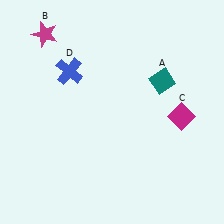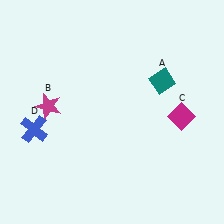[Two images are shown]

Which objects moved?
The objects that moved are: the magenta star (B), the blue cross (D).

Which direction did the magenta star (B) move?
The magenta star (B) moved down.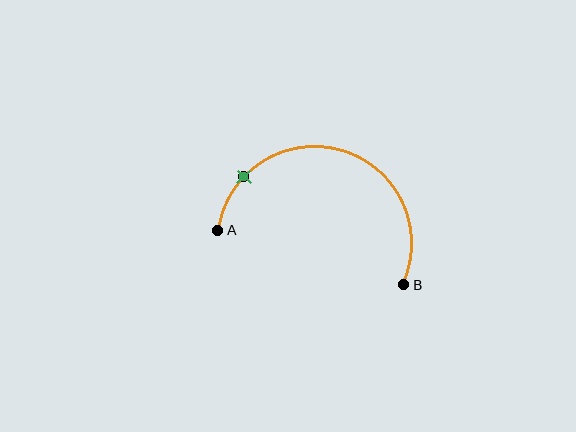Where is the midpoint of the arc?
The arc midpoint is the point on the curve farthest from the straight line joining A and B. It sits above that line.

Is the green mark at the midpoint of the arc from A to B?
No. The green mark lies on the arc but is closer to endpoint A. The arc midpoint would be at the point on the curve equidistant along the arc from both A and B.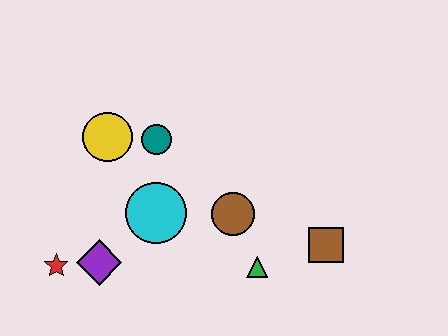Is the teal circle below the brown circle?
No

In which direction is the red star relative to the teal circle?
The red star is below the teal circle.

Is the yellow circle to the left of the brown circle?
Yes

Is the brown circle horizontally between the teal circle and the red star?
No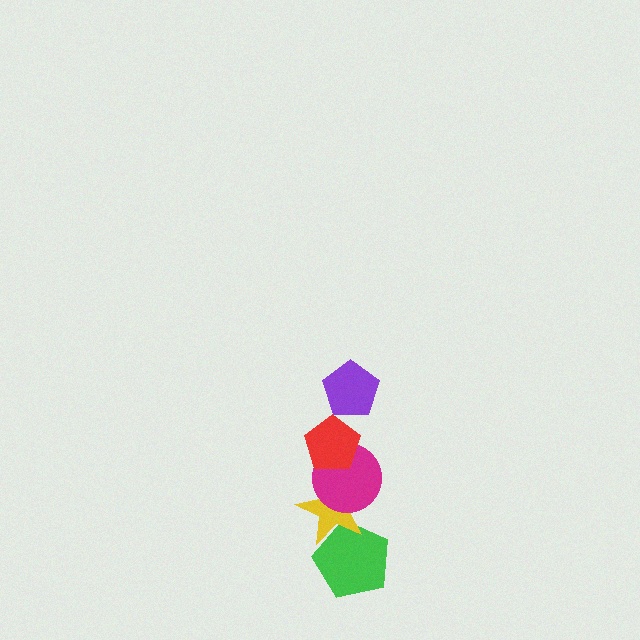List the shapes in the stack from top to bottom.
From top to bottom: the purple pentagon, the red pentagon, the magenta circle, the yellow star, the green pentagon.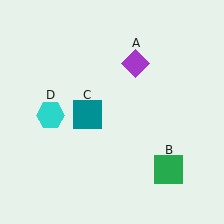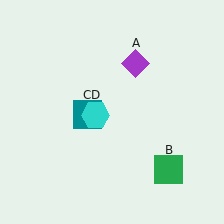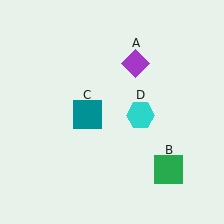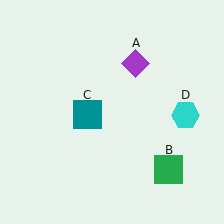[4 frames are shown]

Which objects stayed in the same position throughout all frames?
Purple diamond (object A) and green square (object B) and teal square (object C) remained stationary.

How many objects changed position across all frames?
1 object changed position: cyan hexagon (object D).